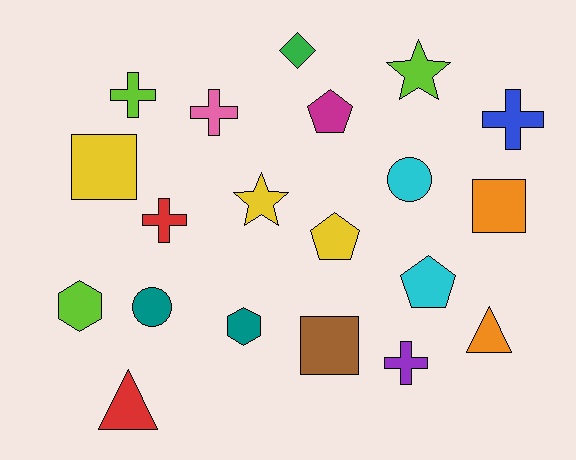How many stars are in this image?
There are 2 stars.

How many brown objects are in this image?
There is 1 brown object.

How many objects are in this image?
There are 20 objects.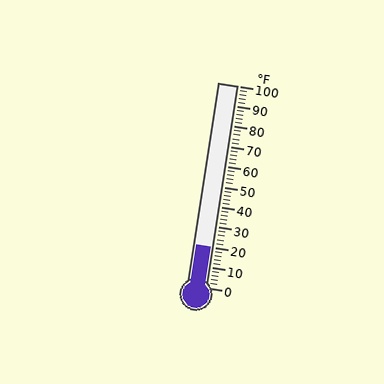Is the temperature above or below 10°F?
The temperature is above 10°F.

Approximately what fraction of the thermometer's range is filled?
The thermometer is filled to approximately 20% of its range.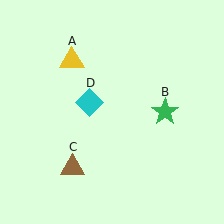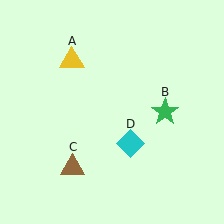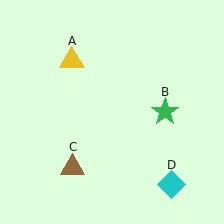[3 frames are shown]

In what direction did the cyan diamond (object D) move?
The cyan diamond (object D) moved down and to the right.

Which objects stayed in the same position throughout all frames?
Yellow triangle (object A) and green star (object B) and brown triangle (object C) remained stationary.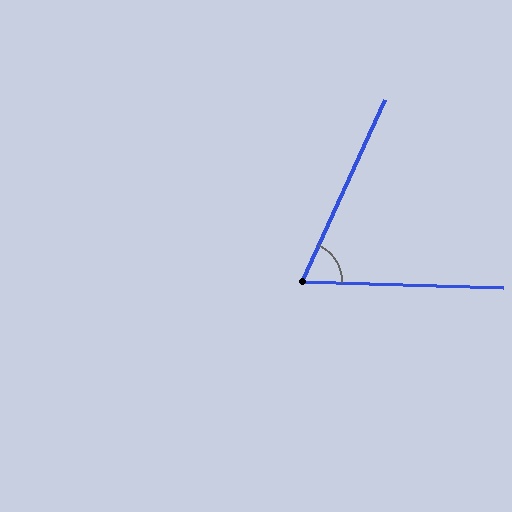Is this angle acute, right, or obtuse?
It is acute.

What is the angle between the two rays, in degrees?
Approximately 67 degrees.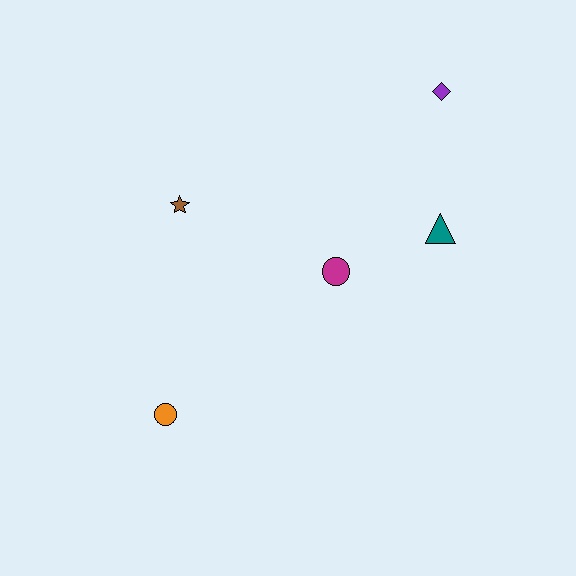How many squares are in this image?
There are no squares.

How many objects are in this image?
There are 5 objects.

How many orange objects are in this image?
There is 1 orange object.